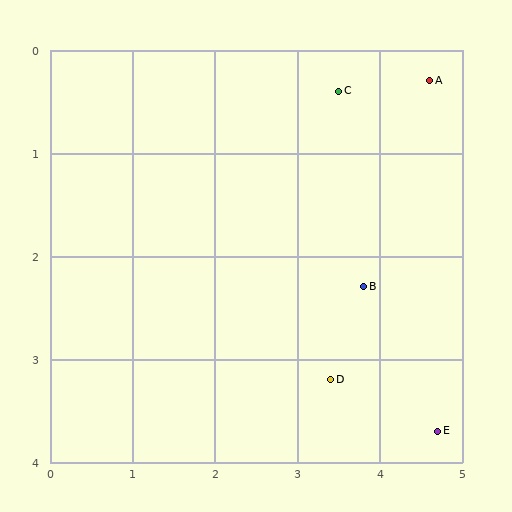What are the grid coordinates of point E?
Point E is at approximately (4.7, 3.7).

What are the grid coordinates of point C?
Point C is at approximately (3.5, 0.4).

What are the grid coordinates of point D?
Point D is at approximately (3.4, 3.2).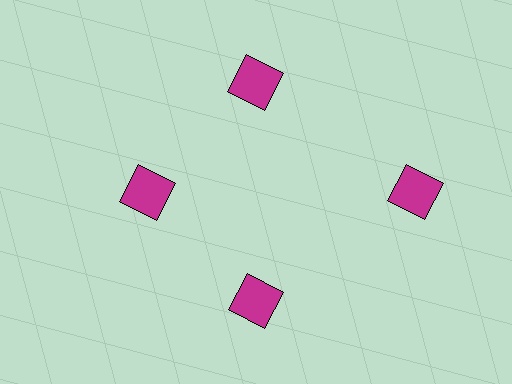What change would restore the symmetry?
The symmetry would be restored by moving it inward, back onto the ring so that all 4 squares sit at equal angles and equal distance from the center.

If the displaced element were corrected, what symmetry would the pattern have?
It would have 4-fold rotational symmetry — the pattern would map onto itself every 90 degrees.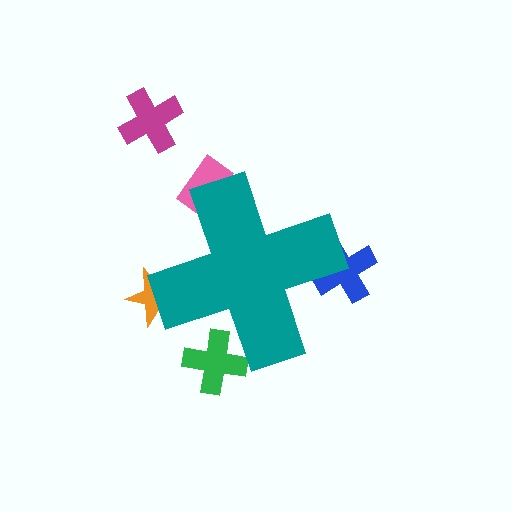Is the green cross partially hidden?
Yes, the green cross is partially hidden behind the teal cross.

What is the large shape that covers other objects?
A teal cross.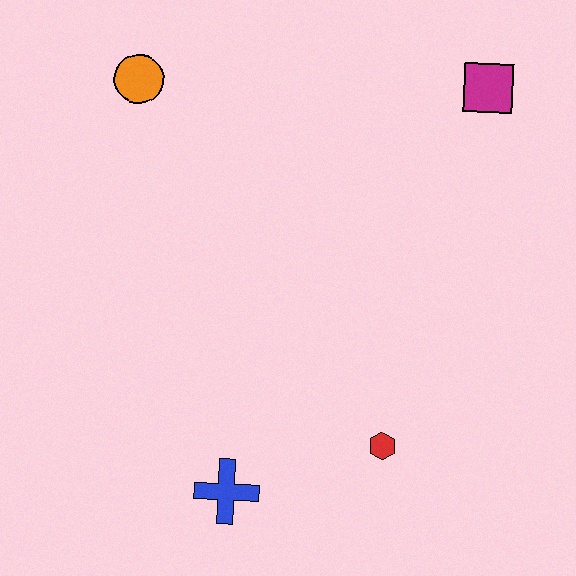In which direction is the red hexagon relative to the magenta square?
The red hexagon is below the magenta square.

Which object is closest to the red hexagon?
The blue cross is closest to the red hexagon.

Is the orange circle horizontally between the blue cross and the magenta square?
No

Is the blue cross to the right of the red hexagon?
No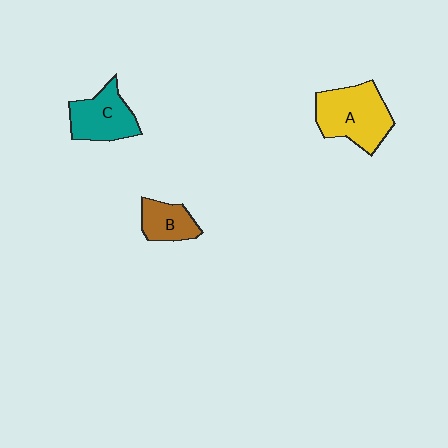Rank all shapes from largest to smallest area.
From largest to smallest: A (yellow), C (teal), B (brown).